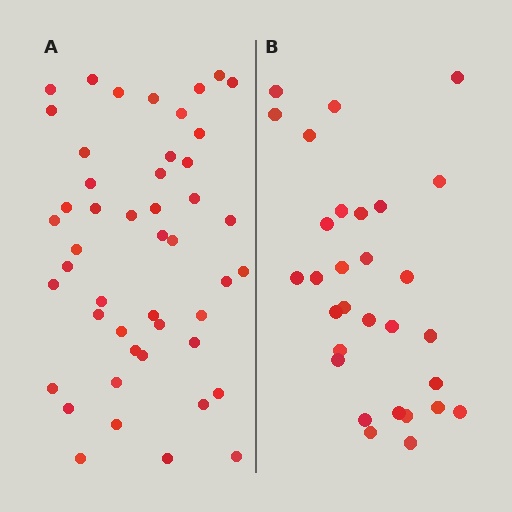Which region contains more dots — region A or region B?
Region A (the left region) has more dots.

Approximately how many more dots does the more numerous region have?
Region A has approximately 15 more dots than region B.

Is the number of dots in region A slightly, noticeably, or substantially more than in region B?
Region A has substantially more. The ratio is roughly 1.6 to 1.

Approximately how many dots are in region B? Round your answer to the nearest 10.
About 30 dots.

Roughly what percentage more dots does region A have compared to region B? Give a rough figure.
About 55% more.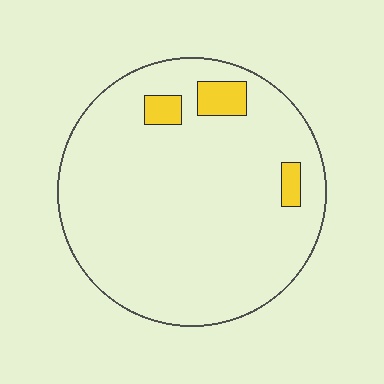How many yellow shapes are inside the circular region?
3.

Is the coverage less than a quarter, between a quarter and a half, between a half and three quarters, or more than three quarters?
Less than a quarter.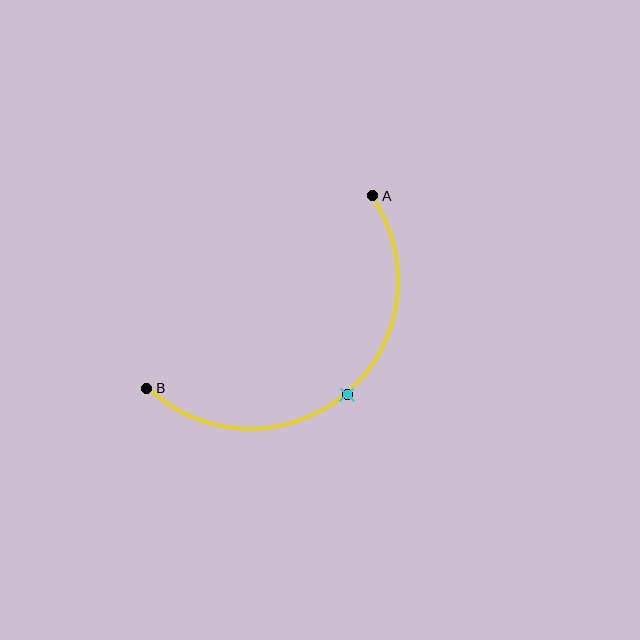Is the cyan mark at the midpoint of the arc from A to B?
Yes. The cyan mark lies on the arc at equal arc-length from both A and B — it is the arc midpoint.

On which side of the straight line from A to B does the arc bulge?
The arc bulges below and to the right of the straight line connecting A and B.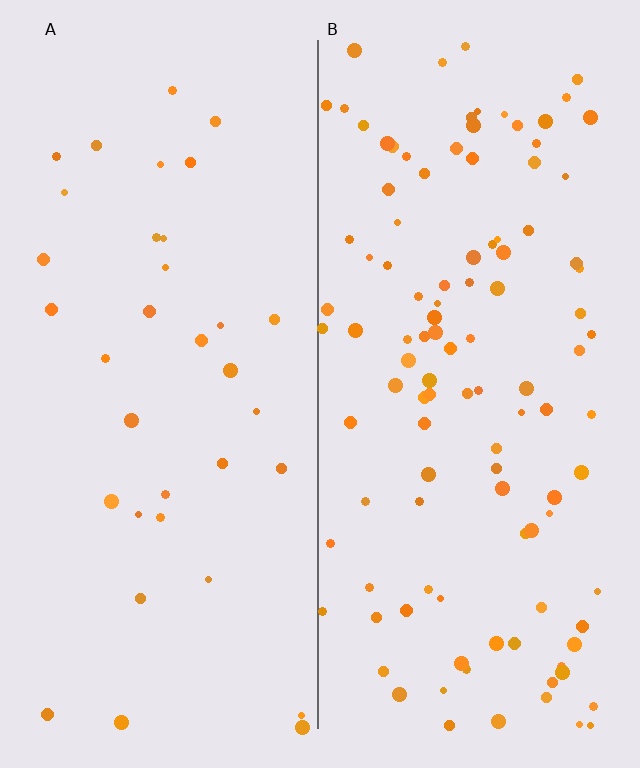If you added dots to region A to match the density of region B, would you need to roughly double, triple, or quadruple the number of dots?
Approximately triple.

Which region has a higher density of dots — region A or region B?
B (the right).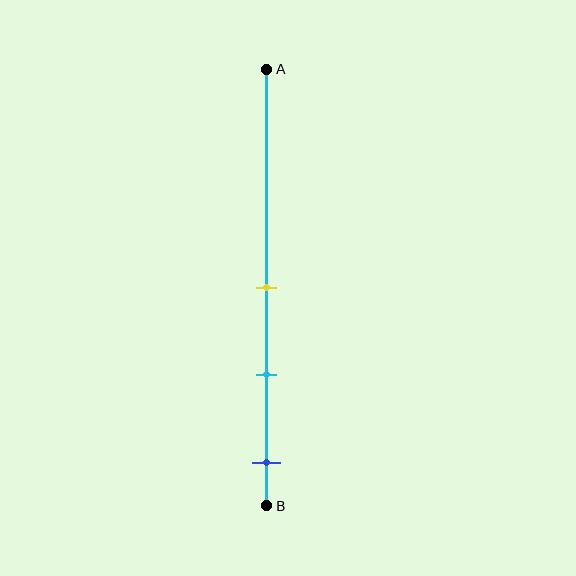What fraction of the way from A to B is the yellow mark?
The yellow mark is approximately 50% (0.5) of the way from A to B.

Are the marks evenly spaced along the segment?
Yes, the marks are approximately evenly spaced.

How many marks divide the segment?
There are 3 marks dividing the segment.